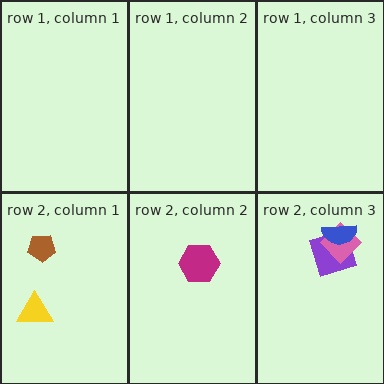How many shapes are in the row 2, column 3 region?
3.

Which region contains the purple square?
The row 2, column 3 region.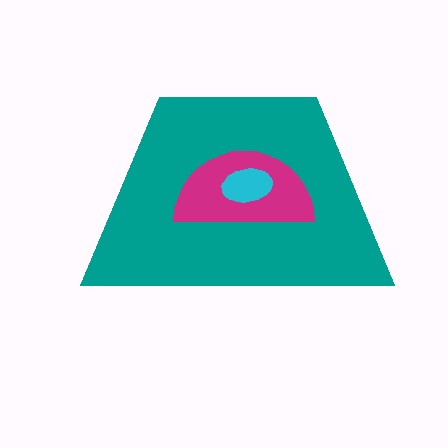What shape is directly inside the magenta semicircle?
The cyan ellipse.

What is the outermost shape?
The teal trapezoid.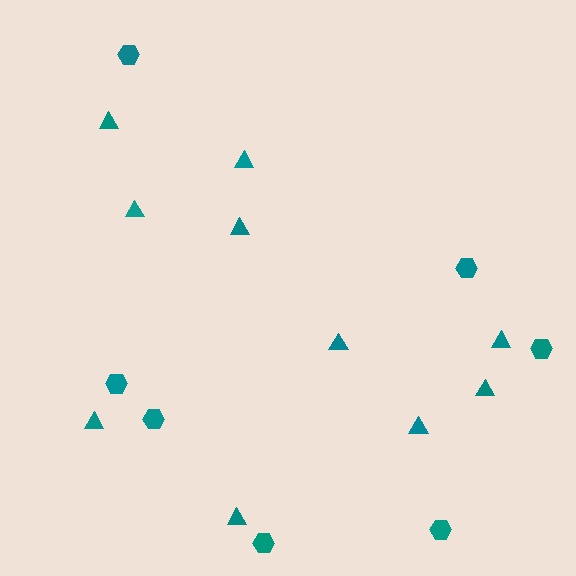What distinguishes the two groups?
There are 2 groups: one group of triangles (10) and one group of hexagons (7).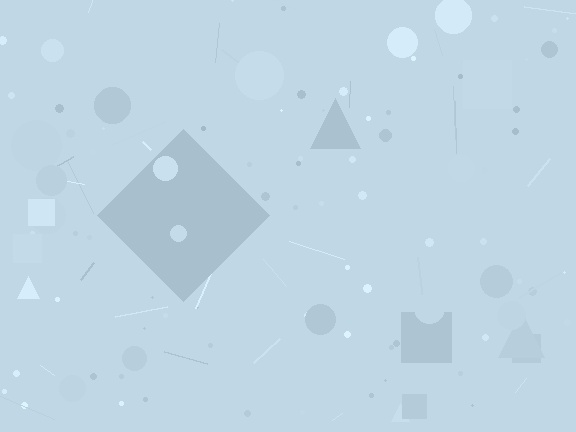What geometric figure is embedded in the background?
A diamond is embedded in the background.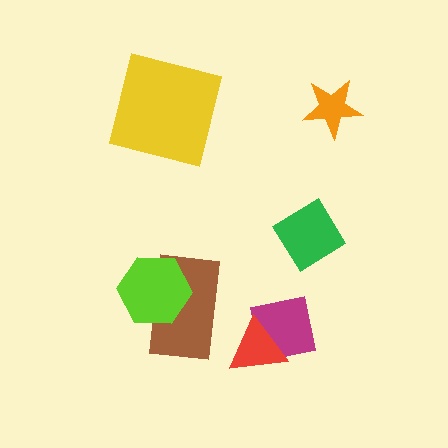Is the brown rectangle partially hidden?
Yes, it is partially covered by another shape.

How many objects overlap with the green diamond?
0 objects overlap with the green diamond.